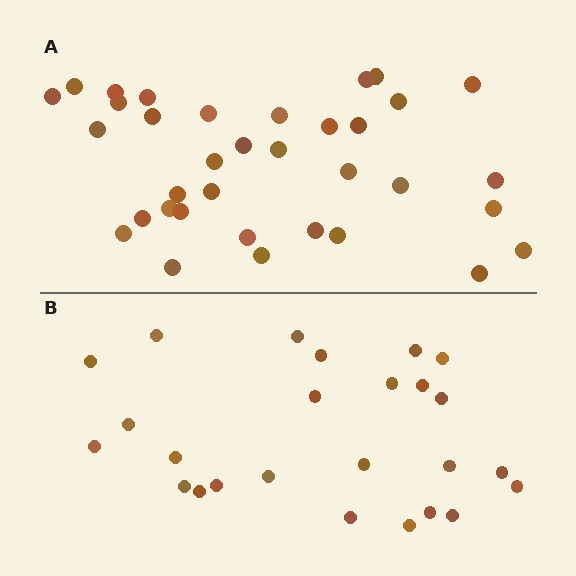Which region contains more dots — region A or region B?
Region A (the top region) has more dots.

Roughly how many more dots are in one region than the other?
Region A has roughly 10 or so more dots than region B.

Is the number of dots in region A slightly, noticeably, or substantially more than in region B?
Region A has noticeably more, but not dramatically so. The ratio is roughly 1.4 to 1.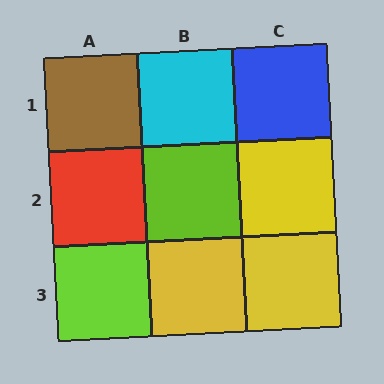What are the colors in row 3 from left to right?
Lime, yellow, yellow.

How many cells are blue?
1 cell is blue.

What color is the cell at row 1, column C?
Blue.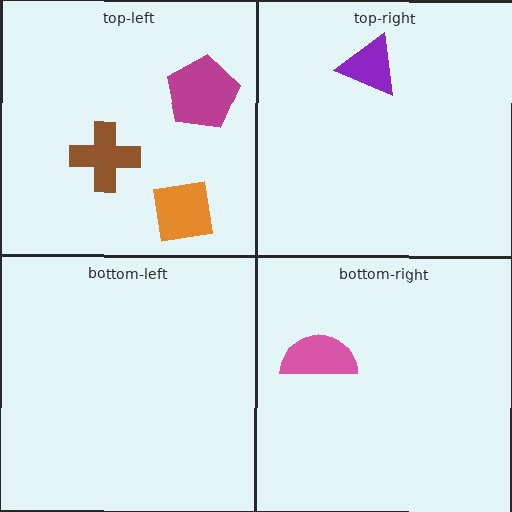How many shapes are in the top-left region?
3.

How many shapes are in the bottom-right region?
1.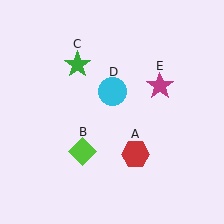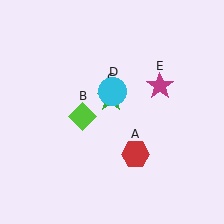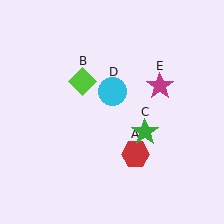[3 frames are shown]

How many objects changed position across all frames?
2 objects changed position: lime diamond (object B), green star (object C).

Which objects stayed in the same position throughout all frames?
Red hexagon (object A) and cyan circle (object D) and magenta star (object E) remained stationary.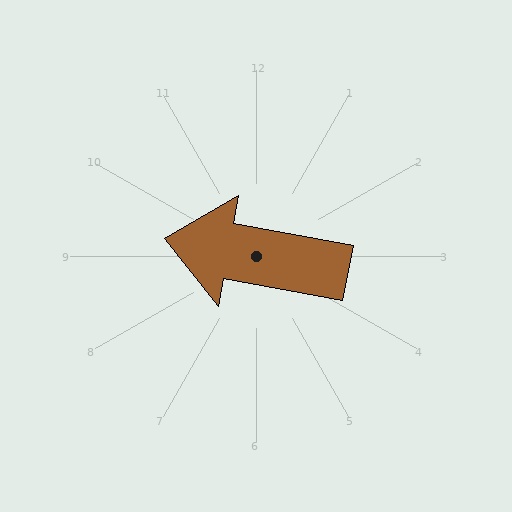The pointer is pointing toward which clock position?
Roughly 9 o'clock.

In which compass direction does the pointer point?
West.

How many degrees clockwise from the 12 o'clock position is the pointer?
Approximately 281 degrees.